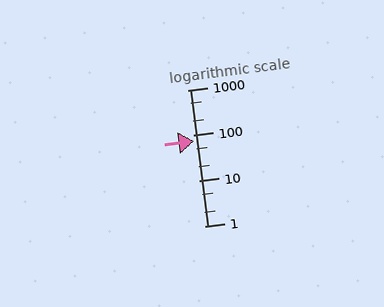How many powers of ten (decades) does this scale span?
The scale spans 3 decades, from 1 to 1000.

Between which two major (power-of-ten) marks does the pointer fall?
The pointer is between 10 and 100.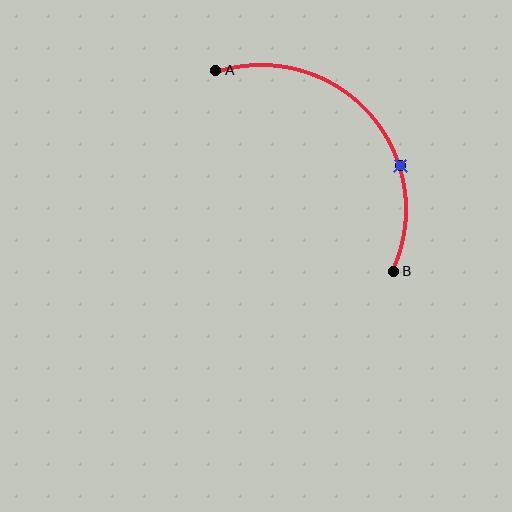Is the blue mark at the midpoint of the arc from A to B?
No. The blue mark lies on the arc but is closer to endpoint B. The arc midpoint would be at the point on the curve equidistant along the arc from both A and B.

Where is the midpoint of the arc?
The arc midpoint is the point on the curve farthest from the straight line joining A and B. It sits above and to the right of that line.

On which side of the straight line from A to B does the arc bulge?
The arc bulges above and to the right of the straight line connecting A and B.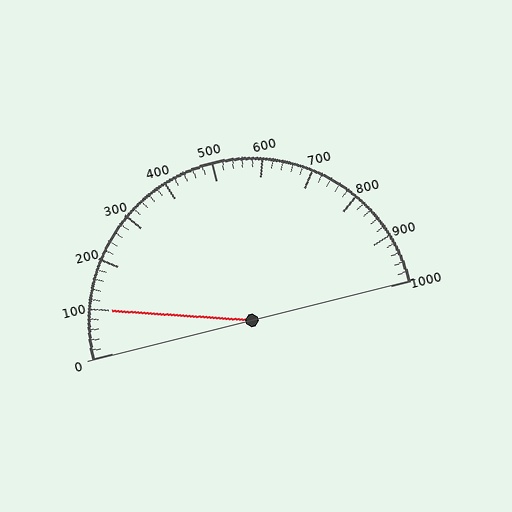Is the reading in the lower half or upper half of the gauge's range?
The reading is in the lower half of the range (0 to 1000).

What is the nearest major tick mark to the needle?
The nearest major tick mark is 100.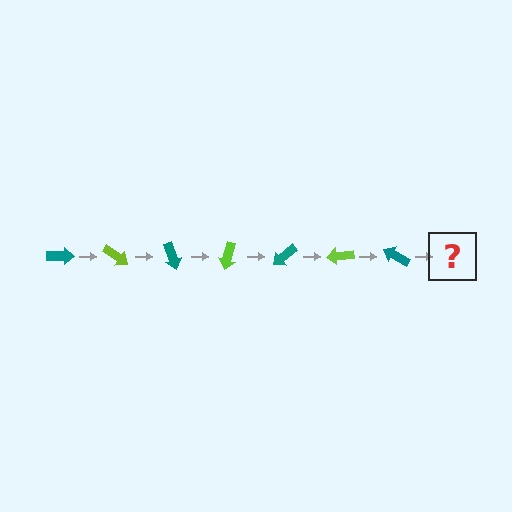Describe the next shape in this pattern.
It should be a lime arrow, rotated 245 degrees from the start.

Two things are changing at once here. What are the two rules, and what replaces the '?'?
The two rules are that it rotates 35 degrees each step and the color cycles through teal and lime. The '?' should be a lime arrow, rotated 245 degrees from the start.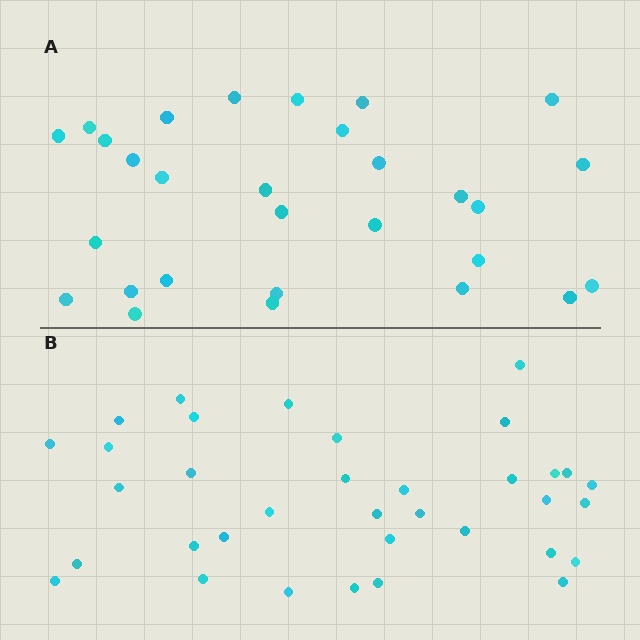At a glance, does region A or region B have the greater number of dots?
Region B (the bottom region) has more dots.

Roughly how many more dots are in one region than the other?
Region B has about 6 more dots than region A.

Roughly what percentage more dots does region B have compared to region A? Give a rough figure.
About 20% more.